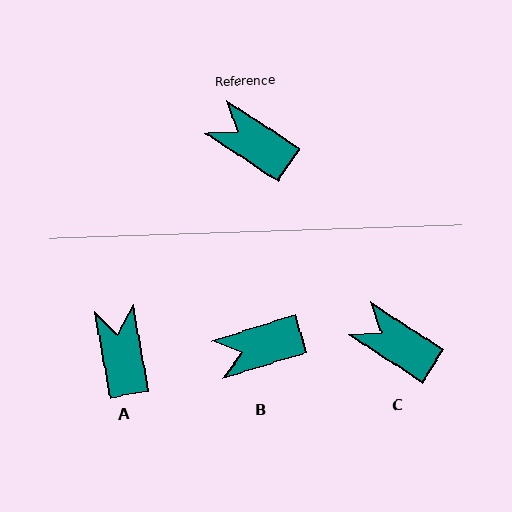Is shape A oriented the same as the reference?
No, it is off by about 47 degrees.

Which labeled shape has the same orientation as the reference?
C.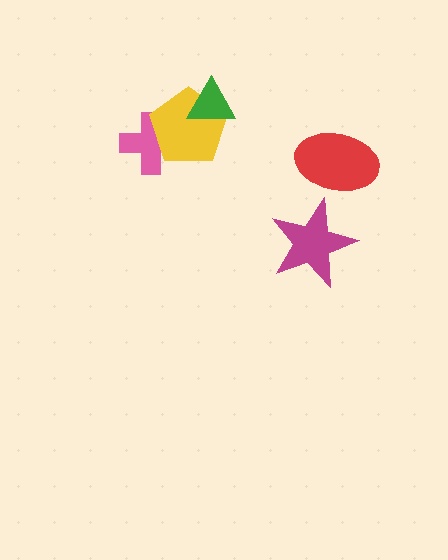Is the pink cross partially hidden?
Yes, it is partially covered by another shape.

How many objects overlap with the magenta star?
0 objects overlap with the magenta star.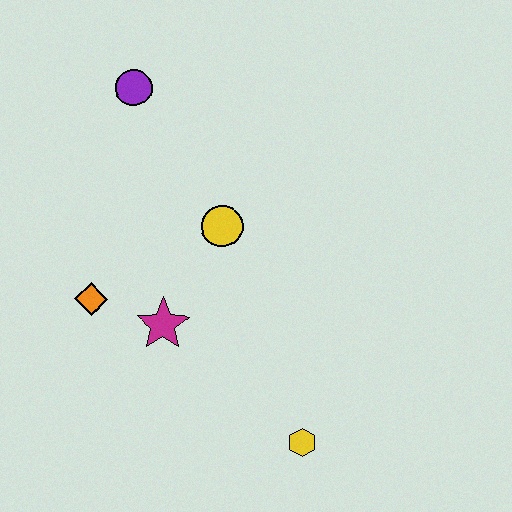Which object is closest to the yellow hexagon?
The magenta star is closest to the yellow hexagon.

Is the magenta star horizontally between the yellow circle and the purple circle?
Yes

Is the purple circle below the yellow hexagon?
No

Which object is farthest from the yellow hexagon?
The purple circle is farthest from the yellow hexagon.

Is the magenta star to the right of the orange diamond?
Yes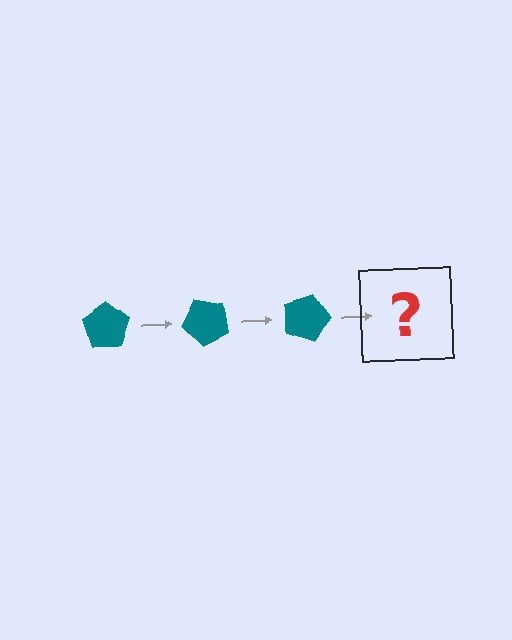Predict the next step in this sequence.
The next step is a teal pentagon rotated 135 degrees.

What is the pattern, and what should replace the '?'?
The pattern is that the pentagon rotates 45 degrees each step. The '?' should be a teal pentagon rotated 135 degrees.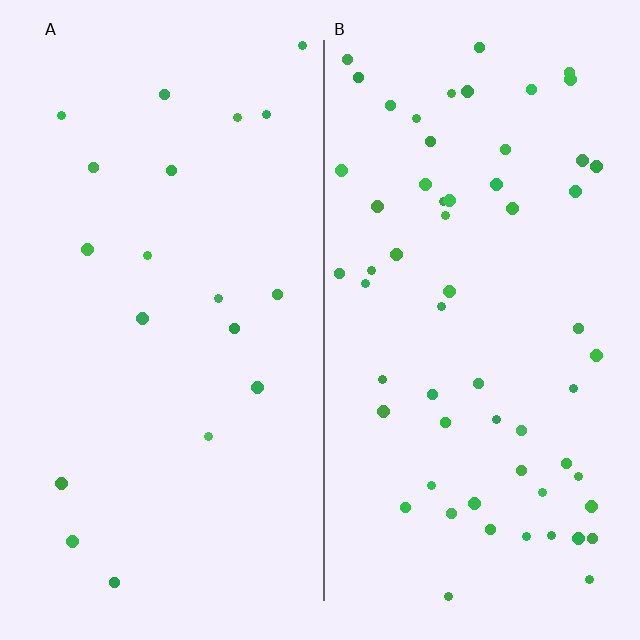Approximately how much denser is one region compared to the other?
Approximately 3.1× — region B over region A.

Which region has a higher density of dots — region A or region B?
B (the right).